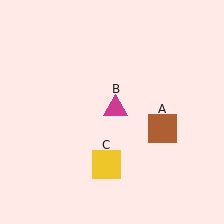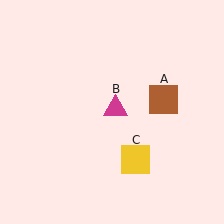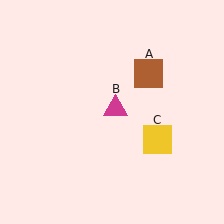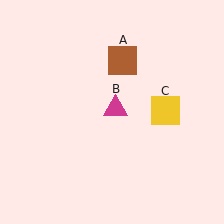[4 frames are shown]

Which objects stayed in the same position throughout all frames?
Magenta triangle (object B) remained stationary.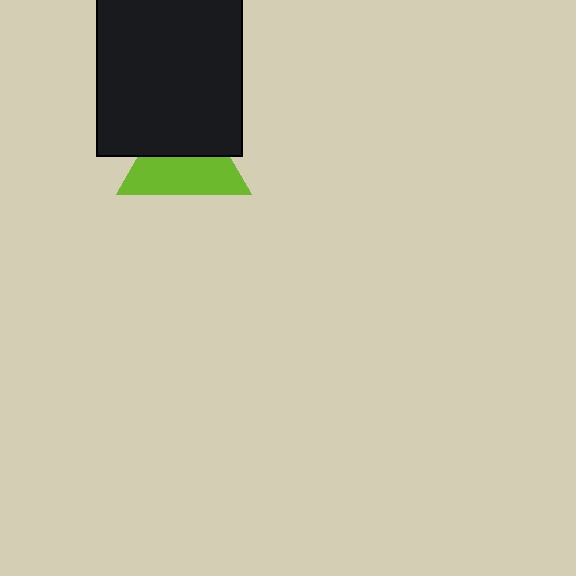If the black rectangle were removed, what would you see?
You would see the complete lime triangle.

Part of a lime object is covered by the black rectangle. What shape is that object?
It is a triangle.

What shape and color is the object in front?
The object in front is a black rectangle.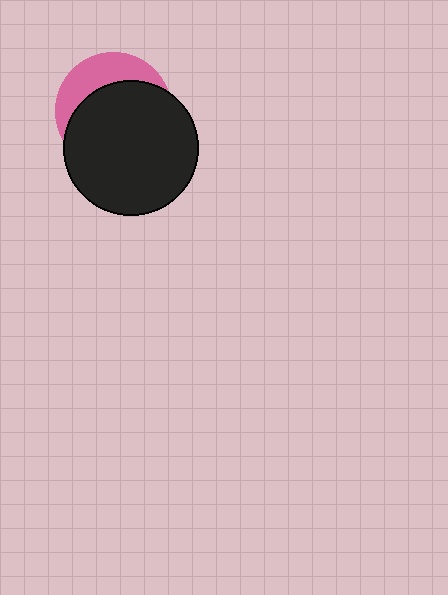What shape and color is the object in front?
The object in front is a black circle.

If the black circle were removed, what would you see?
You would see the complete pink circle.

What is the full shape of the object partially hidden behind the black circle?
The partially hidden object is a pink circle.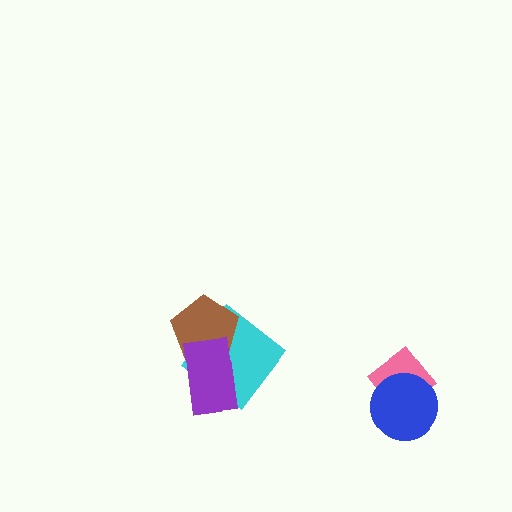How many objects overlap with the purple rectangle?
2 objects overlap with the purple rectangle.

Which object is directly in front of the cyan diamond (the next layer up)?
The brown pentagon is directly in front of the cyan diamond.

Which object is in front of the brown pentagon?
The purple rectangle is in front of the brown pentagon.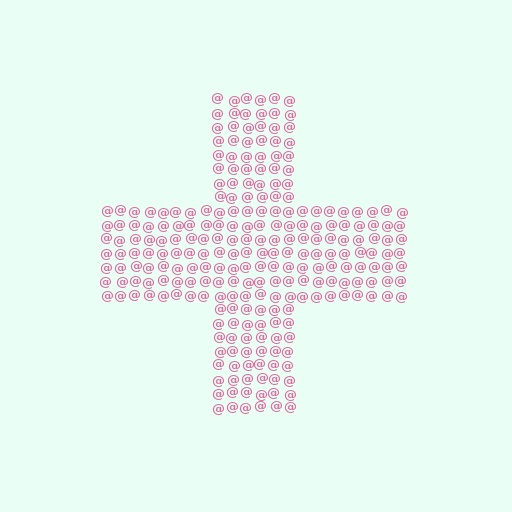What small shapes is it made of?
It is made of small at signs.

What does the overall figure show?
The overall figure shows a cross.